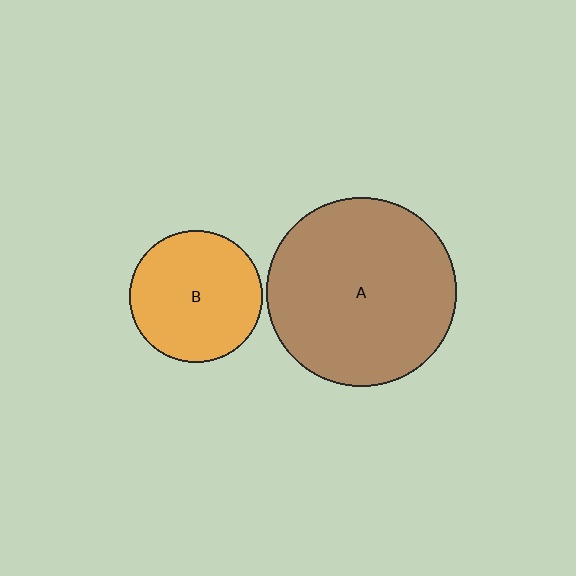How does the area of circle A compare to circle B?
Approximately 2.0 times.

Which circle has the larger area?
Circle A (brown).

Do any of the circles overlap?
No, none of the circles overlap.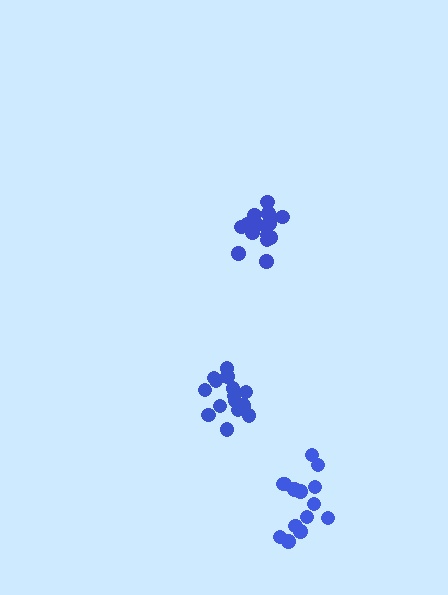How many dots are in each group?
Group 1: 15 dots, Group 2: 14 dots, Group 3: 14 dots (43 total).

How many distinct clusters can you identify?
There are 3 distinct clusters.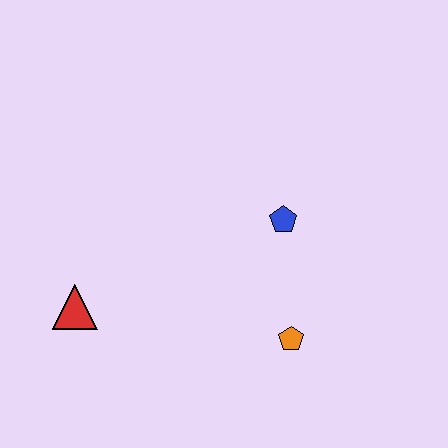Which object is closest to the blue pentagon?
The orange pentagon is closest to the blue pentagon.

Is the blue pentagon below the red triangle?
No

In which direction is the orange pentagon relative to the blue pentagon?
The orange pentagon is below the blue pentagon.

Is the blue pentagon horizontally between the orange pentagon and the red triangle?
Yes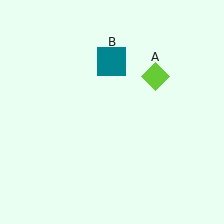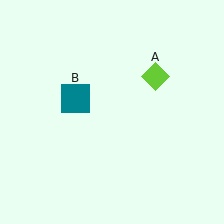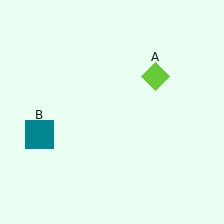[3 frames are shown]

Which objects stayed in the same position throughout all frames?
Lime diamond (object A) remained stationary.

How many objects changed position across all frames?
1 object changed position: teal square (object B).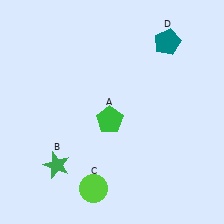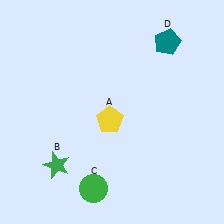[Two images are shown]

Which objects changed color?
A changed from green to yellow. C changed from lime to green.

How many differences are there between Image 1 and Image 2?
There are 2 differences between the two images.